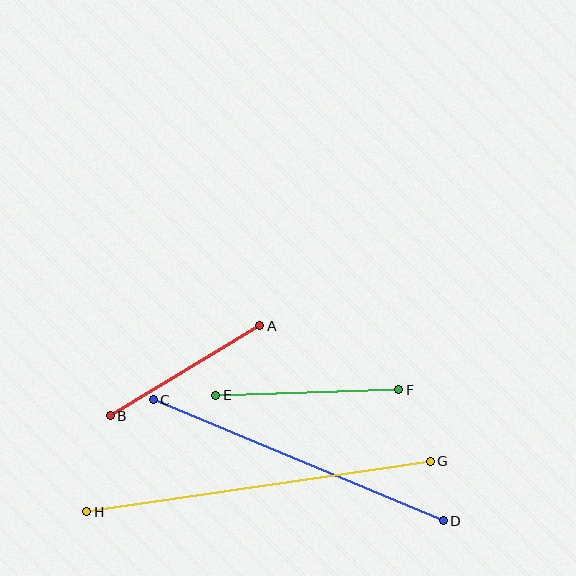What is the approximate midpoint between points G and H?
The midpoint is at approximately (258, 486) pixels.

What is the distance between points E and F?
The distance is approximately 183 pixels.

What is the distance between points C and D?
The distance is approximately 314 pixels.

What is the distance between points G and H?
The distance is approximately 347 pixels.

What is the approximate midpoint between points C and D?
The midpoint is at approximately (298, 460) pixels.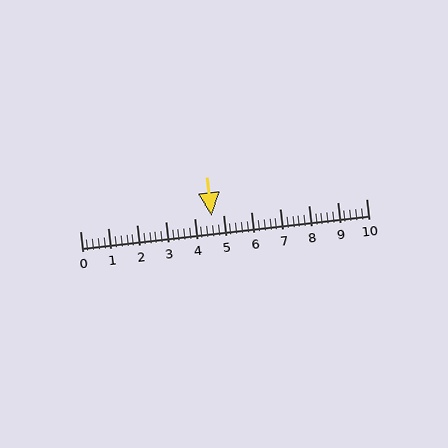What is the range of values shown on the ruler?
The ruler shows values from 0 to 10.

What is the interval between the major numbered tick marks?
The major tick marks are spaced 1 units apart.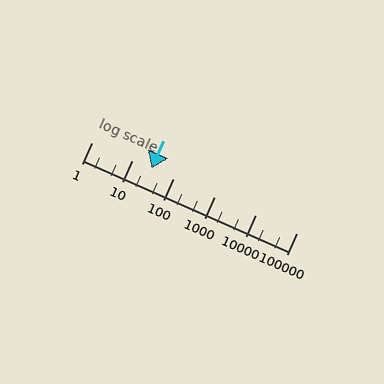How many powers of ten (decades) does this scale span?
The scale spans 5 decades, from 1 to 100000.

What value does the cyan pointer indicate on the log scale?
The pointer indicates approximately 29.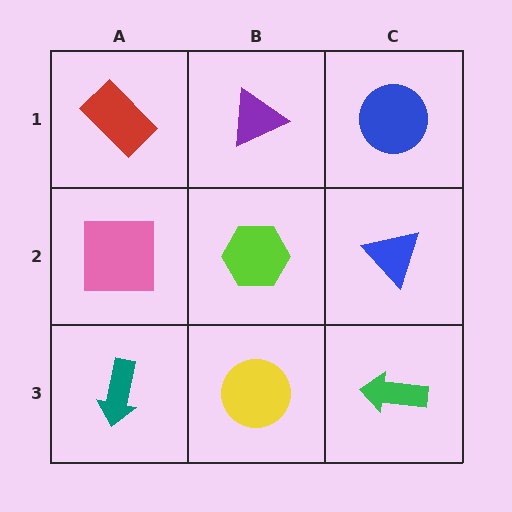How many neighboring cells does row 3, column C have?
2.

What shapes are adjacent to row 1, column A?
A pink square (row 2, column A), a purple triangle (row 1, column B).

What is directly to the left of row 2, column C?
A lime hexagon.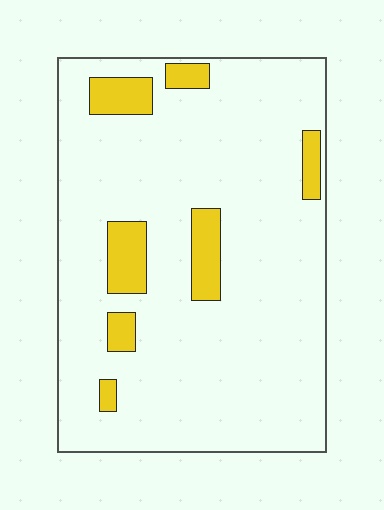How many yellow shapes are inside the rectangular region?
7.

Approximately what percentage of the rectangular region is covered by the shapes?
Approximately 10%.